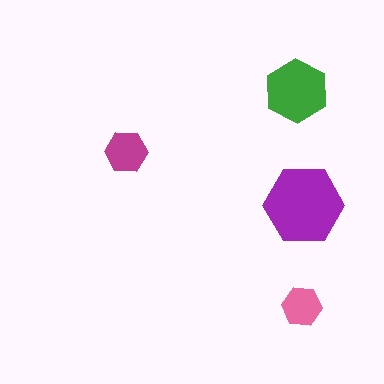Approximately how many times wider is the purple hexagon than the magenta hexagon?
About 2 times wider.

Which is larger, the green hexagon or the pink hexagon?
The green one.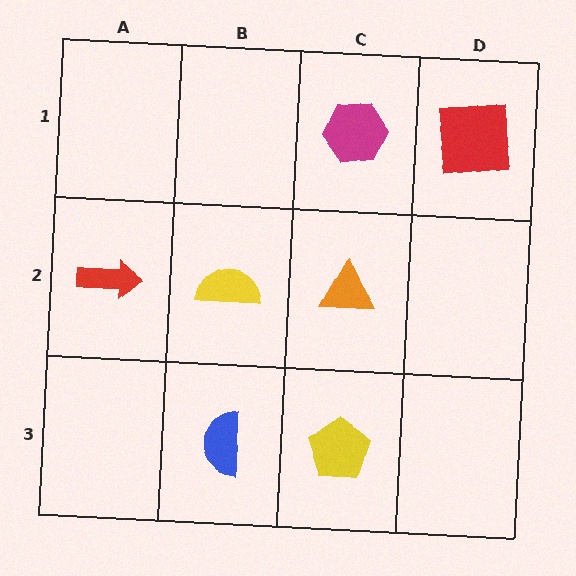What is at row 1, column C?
A magenta hexagon.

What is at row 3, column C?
A yellow pentagon.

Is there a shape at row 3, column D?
No, that cell is empty.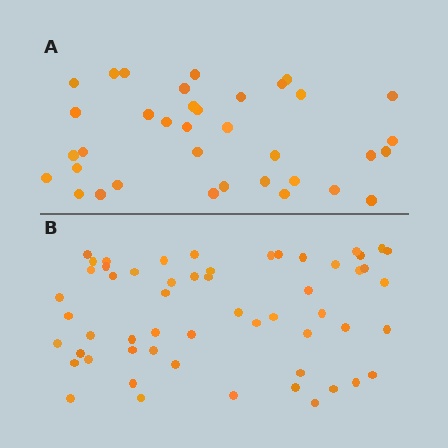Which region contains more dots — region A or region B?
Region B (the bottom region) has more dots.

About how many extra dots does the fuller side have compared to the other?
Region B has approximately 20 more dots than region A.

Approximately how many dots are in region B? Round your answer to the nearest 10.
About 60 dots. (The exact count is 56, which rounds to 60.)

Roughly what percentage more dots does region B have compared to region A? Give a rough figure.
About 55% more.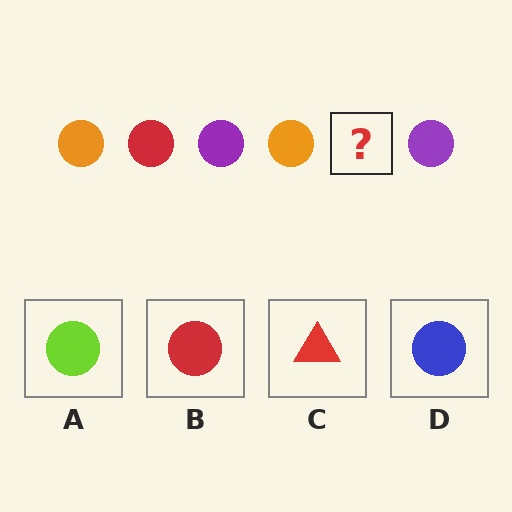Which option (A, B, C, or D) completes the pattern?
B.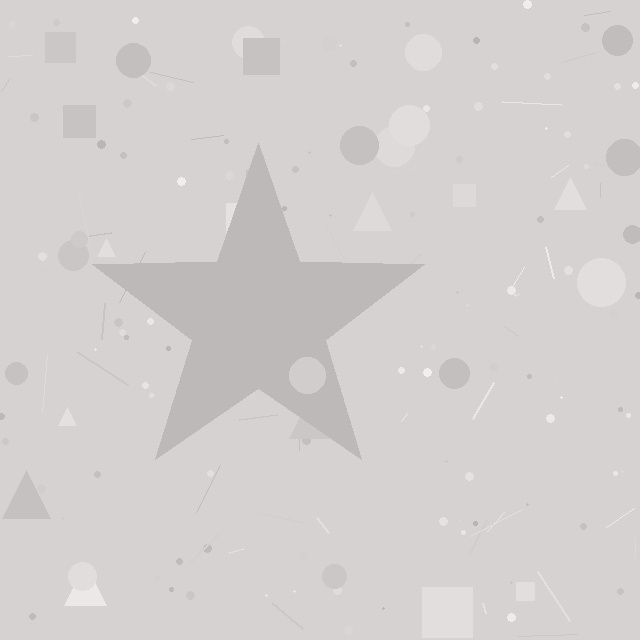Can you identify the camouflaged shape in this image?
The camouflaged shape is a star.